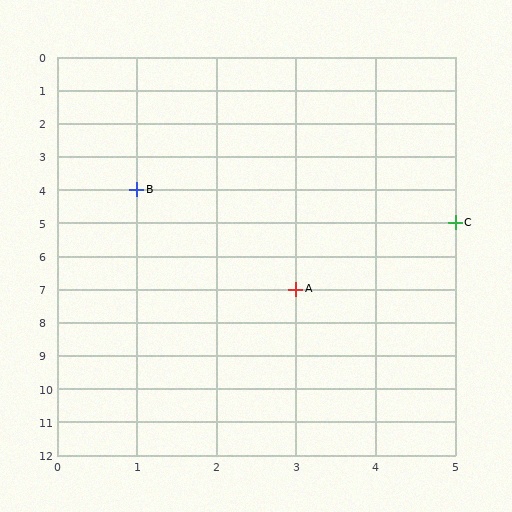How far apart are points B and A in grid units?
Points B and A are 2 columns and 3 rows apart (about 3.6 grid units diagonally).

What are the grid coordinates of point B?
Point B is at grid coordinates (1, 4).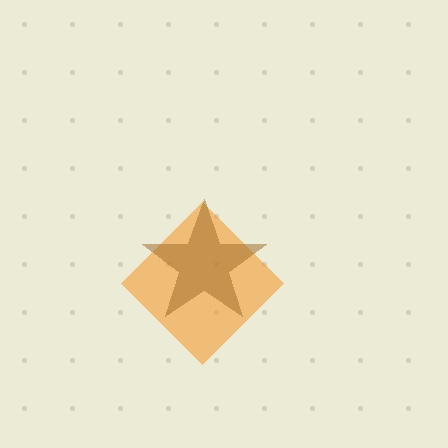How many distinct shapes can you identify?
There are 2 distinct shapes: an orange diamond, a brown star.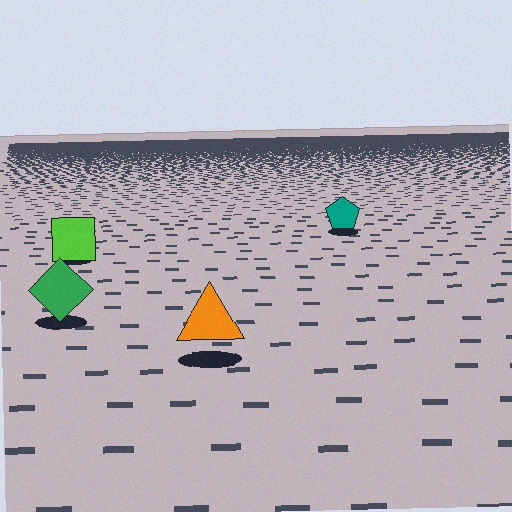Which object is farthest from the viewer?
The teal pentagon is farthest from the viewer. It appears smaller and the ground texture around it is denser.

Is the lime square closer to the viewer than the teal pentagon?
Yes. The lime square is closer — you can tell from the texture gradient: the ground texture is coarser near it.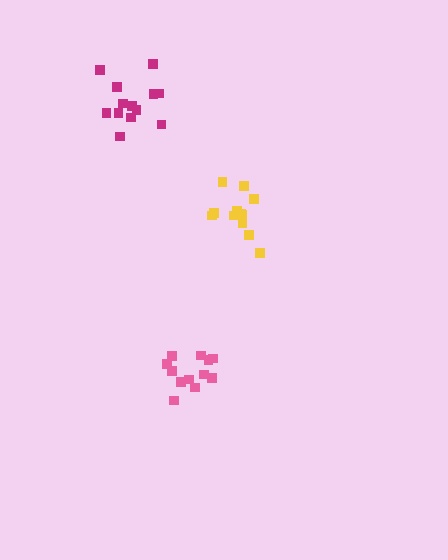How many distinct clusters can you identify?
There are 3 distinct clusters.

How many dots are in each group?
Group 1: 12 dots, Group 2: 13 dots, Group 3: 12 dots (37 total).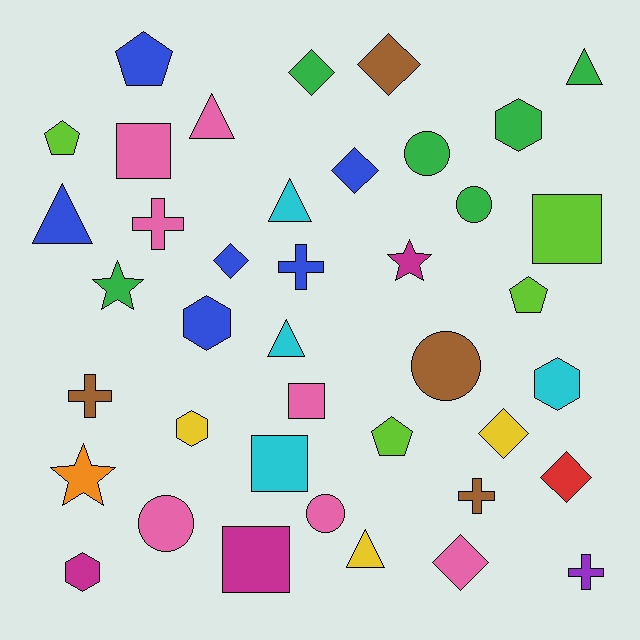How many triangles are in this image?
There are 6 triangles.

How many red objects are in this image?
There is 1 red object.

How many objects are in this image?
There are 40 objects.